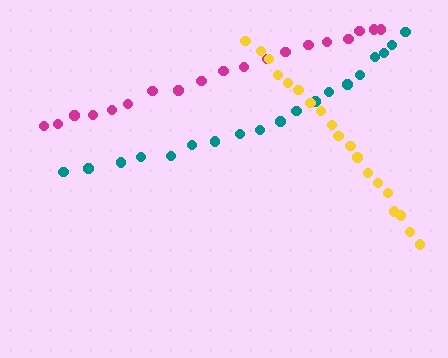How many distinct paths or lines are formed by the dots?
There are 3 distinct paths.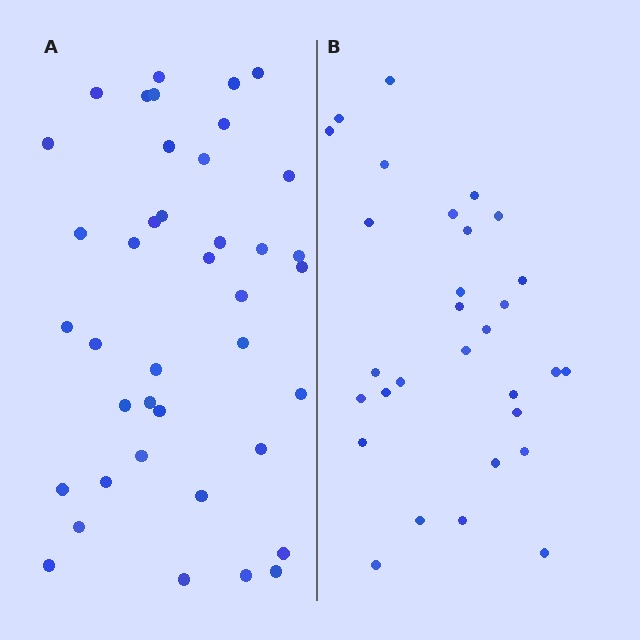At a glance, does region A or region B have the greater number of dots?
Region A (the left region) has more dots.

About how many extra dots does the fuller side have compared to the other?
Region A has roughly 10 or so more dots than region B.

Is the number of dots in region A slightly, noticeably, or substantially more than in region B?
Region A has noticeably more, but not dramatically so. The ratio is roughly 1.3 to 1.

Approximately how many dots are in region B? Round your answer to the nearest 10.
About 30 dots.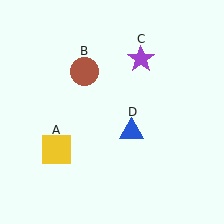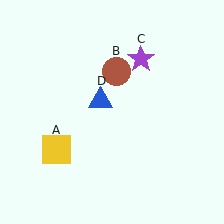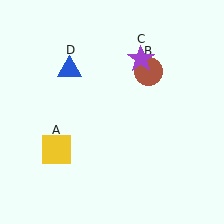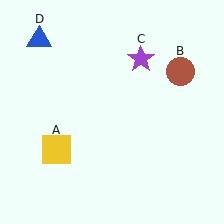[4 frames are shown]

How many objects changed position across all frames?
2 objects changed position: brown circle (object B), blue triangle (object D).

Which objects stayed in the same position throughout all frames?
Yellow square (object A) and purple star (object C) remained stationary.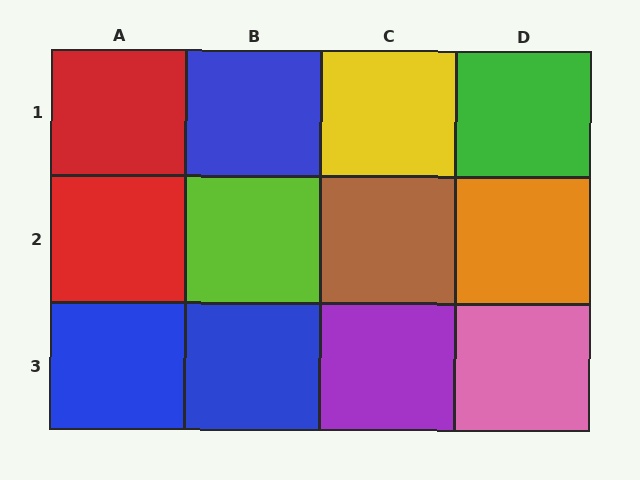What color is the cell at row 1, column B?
Blue.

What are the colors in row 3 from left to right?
Blue, blue, purple, pink.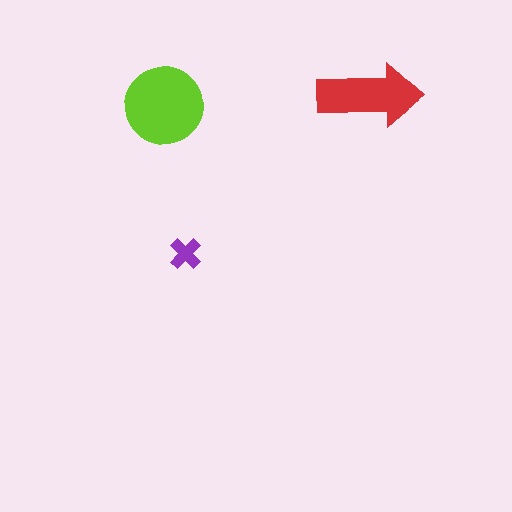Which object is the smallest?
The purple cross.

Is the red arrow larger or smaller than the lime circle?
Smaller.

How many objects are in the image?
There are 3 objects in the image.